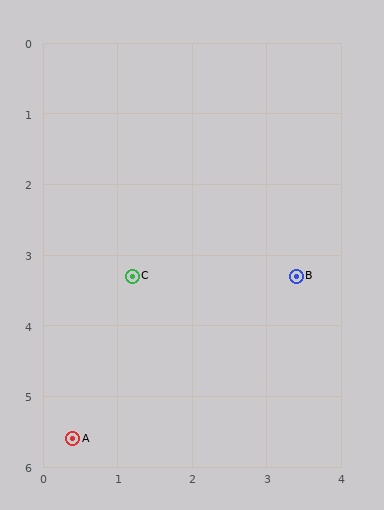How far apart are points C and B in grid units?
Points C and B are about 2.2 grid units apart.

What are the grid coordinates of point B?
Point B is at approximately (3.4, 3.3).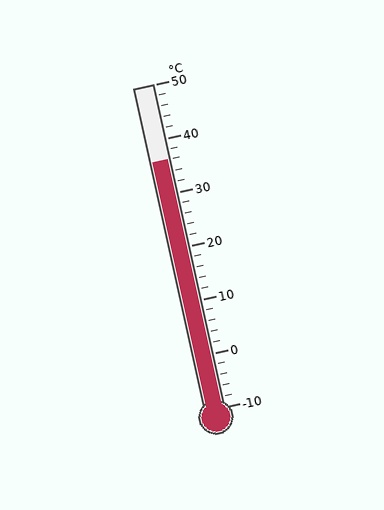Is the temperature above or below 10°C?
The temperature is above 10°C.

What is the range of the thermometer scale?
The thermometer scale ranges from -10°C to 50°C.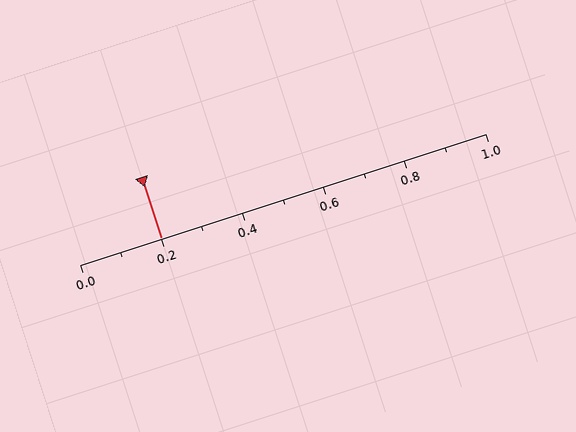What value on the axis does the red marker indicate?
The marker indicates approximately 0.2.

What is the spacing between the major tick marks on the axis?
The major ticks are spaced 0.2 apart.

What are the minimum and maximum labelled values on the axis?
The axis runs from 0.0 to 1.0.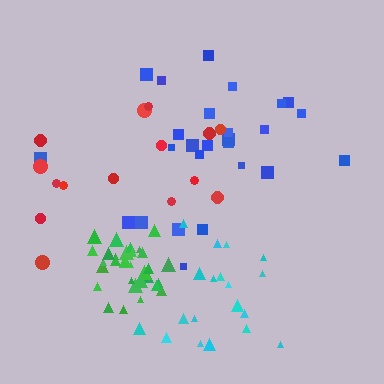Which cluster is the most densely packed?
Green.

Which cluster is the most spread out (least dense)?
Red.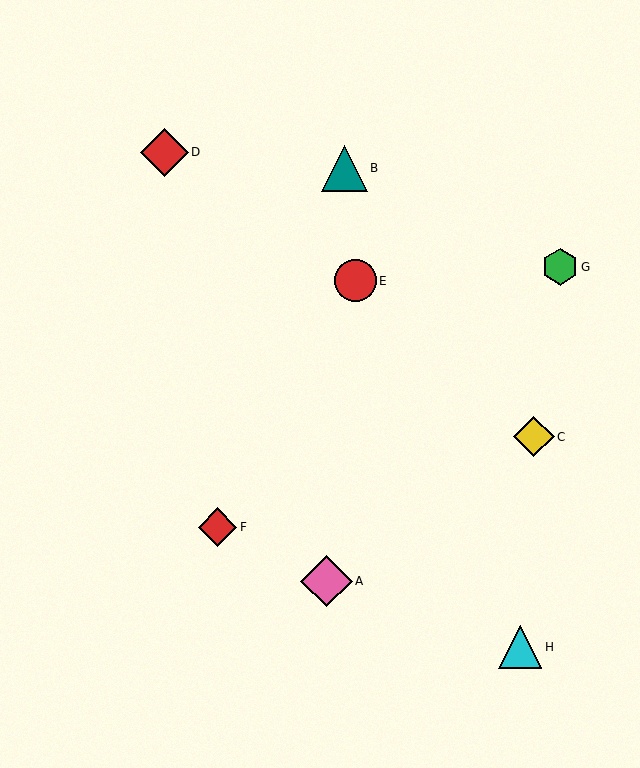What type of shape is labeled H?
Shape H is a cyan triangle.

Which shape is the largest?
The pink diamond (labeled A) is the largest.